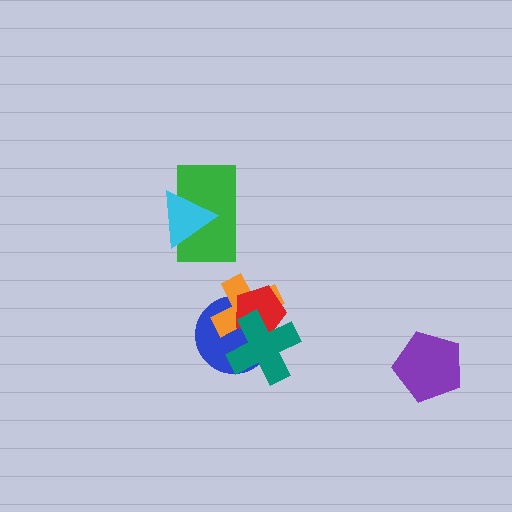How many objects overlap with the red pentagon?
3 objects overlap with the red pentagon.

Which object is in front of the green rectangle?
The cyan triangle is in front of the green rectangle.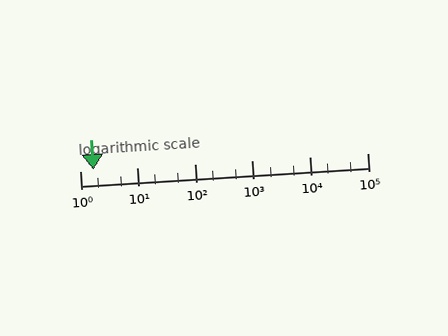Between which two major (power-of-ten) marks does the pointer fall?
The pointer is between 1 and 10.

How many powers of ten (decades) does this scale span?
The scale spans 5 decades, from 1 to 100000.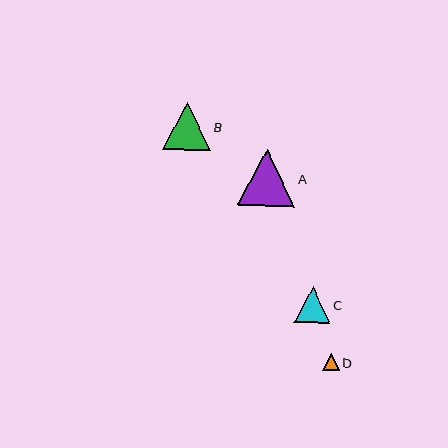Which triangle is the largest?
Triangle A is the largest with a size of approximately 57 pixels.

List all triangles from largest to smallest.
From largest to smallest: A, B, C, D.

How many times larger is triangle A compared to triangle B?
Triangle A is approximately 1.2 times the size of triangle B.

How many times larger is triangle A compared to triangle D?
Triangle A is approximately 3.4 times the size of triangle D.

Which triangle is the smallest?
Triangle D is the smallest with a size of approximately 17 pixels.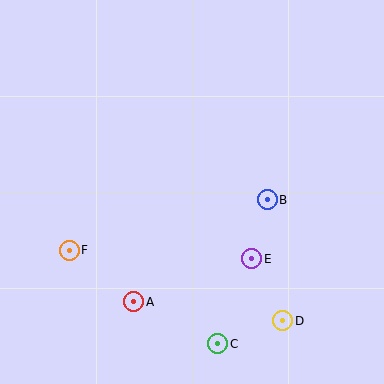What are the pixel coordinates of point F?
Point F is at (69, 250).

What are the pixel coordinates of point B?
Point B is at (267, 200).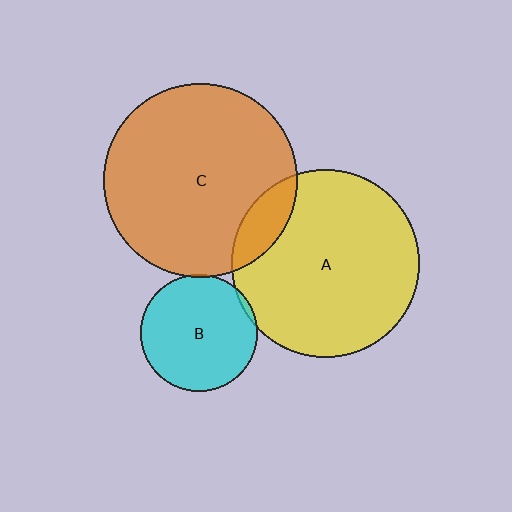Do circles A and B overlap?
Yes.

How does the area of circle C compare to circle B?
Approximately 2.7 times.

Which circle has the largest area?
Circle C (orange).